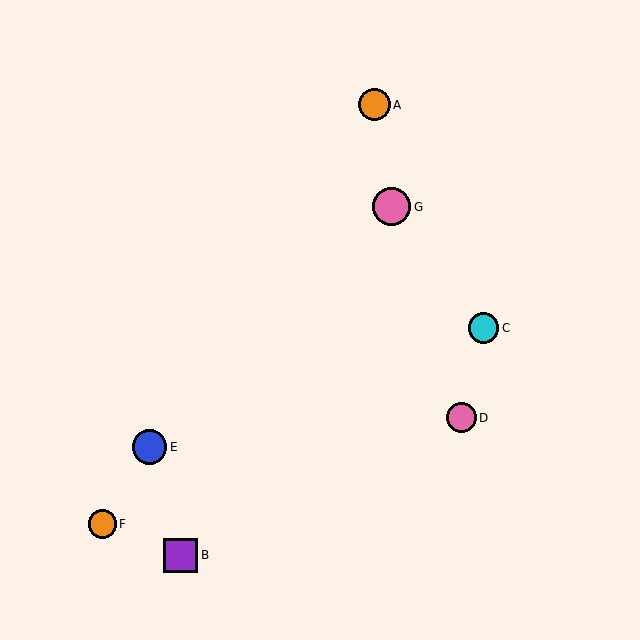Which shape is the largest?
The pink circle (labeled G) is the largest.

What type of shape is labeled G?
Shape G is a pink circle.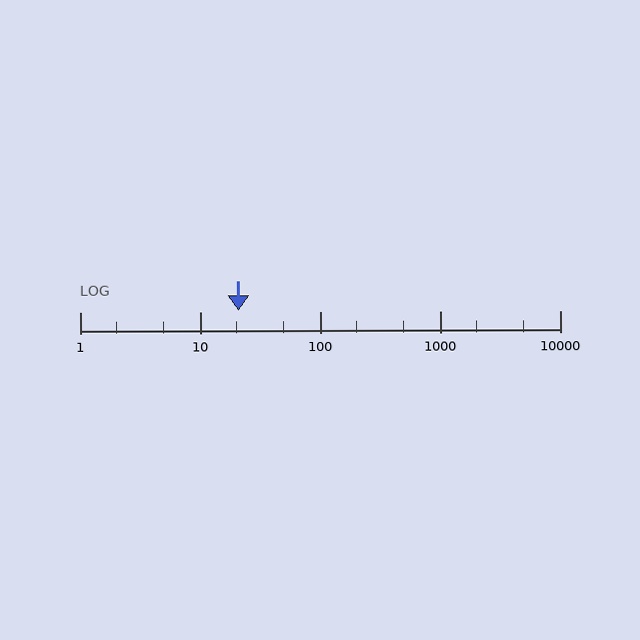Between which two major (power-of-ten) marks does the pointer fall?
The pointer is between 10 and 100.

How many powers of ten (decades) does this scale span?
The scale spans 4 decades, from 1 to 10000.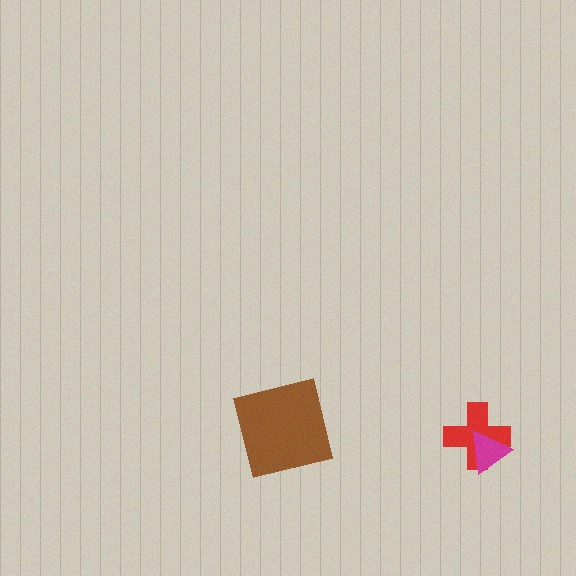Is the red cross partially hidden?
Yes, it is partially covered by another shape.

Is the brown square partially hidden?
No, no other shape covers it.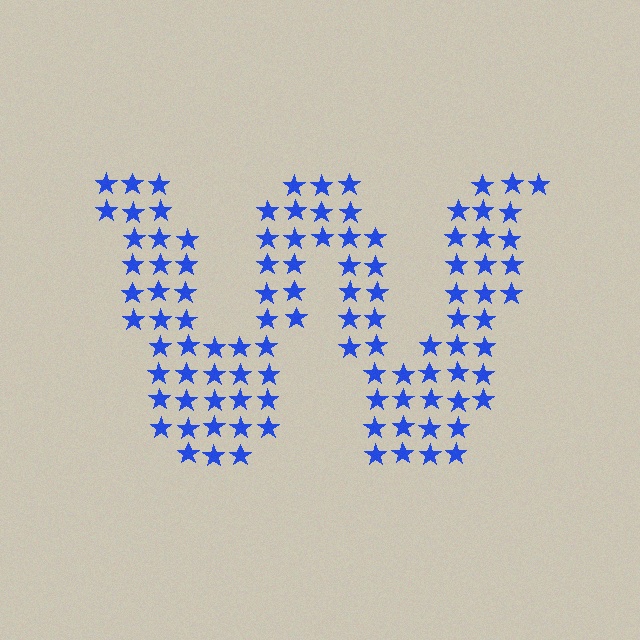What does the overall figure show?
The overall figure shows the letter W.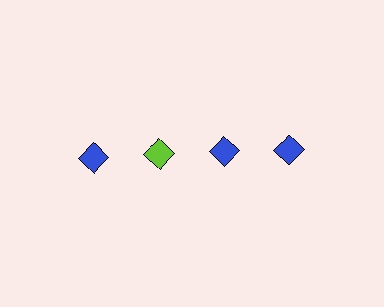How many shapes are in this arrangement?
There are 4 shapes arranged in a grid pattern.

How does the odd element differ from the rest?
It has a different color: lime instead of blue.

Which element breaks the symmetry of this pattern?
The lime diamond in the top row, second from left column breaks the symmetry. All other shapes are blue diamonds.